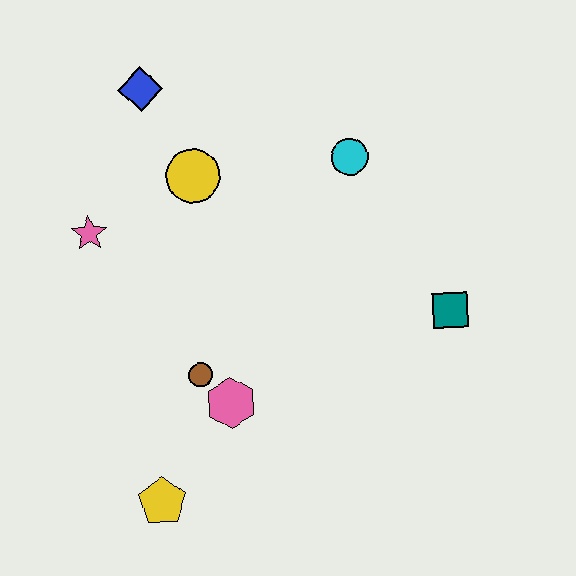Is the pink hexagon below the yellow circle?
Yes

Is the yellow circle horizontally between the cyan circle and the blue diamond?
Yes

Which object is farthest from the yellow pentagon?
The blue diamond is farthest from the yellow pentagon.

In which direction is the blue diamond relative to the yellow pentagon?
The blue diamond is above the yellow pentagon.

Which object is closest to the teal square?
The cyan circle is closest to the teal square.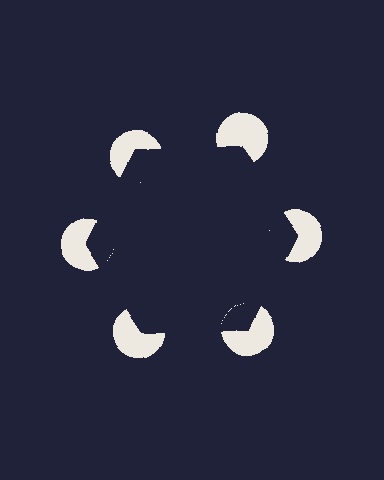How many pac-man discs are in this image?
There are 6 — one at each vertex of the illusory hexagon.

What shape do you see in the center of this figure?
An illusory hexagon — its edges are inferred from the aligned wedge cuts in the pac-man discs, not physically drawn.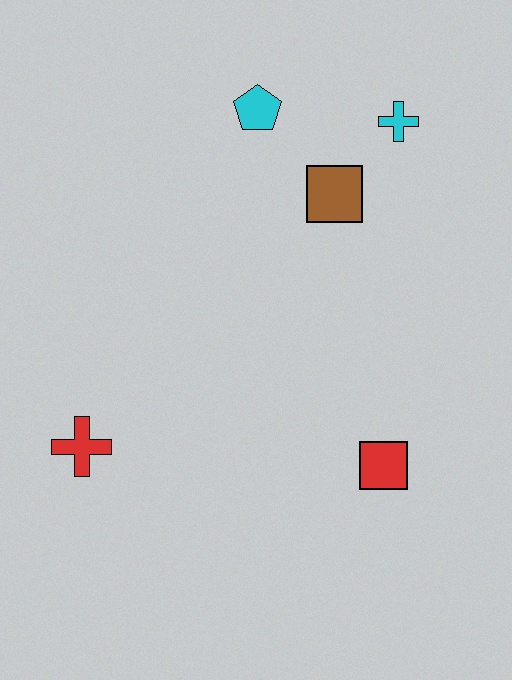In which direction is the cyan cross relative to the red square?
The cyan cross is above the red square.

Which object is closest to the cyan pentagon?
The brown square is closest to the cyan pentagon.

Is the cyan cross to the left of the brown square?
No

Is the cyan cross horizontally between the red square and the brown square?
No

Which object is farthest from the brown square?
The red cross is farthest from the brown square.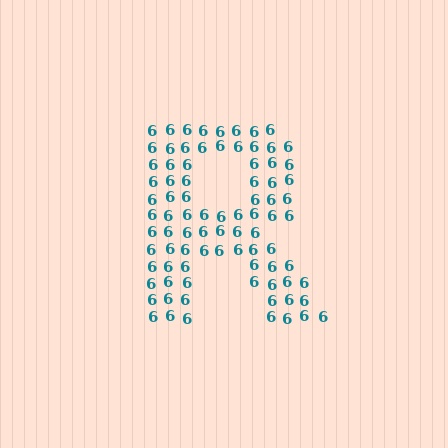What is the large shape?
The large shape is the letter R.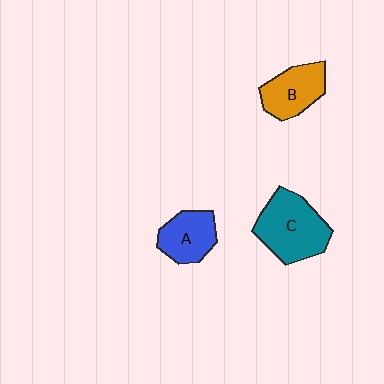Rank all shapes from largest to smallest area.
From largest to smallest: C (teal), B (orange), A (blue).